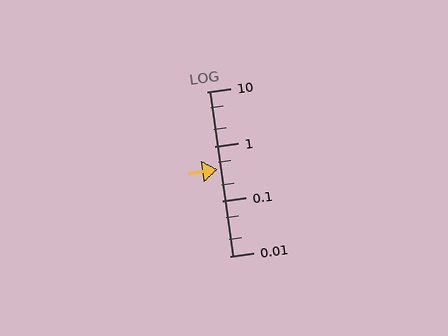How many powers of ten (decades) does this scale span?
The scale spans 3 decades, from 0.01 to 10.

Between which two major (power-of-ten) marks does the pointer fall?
The pointer is between 0.1 and 1.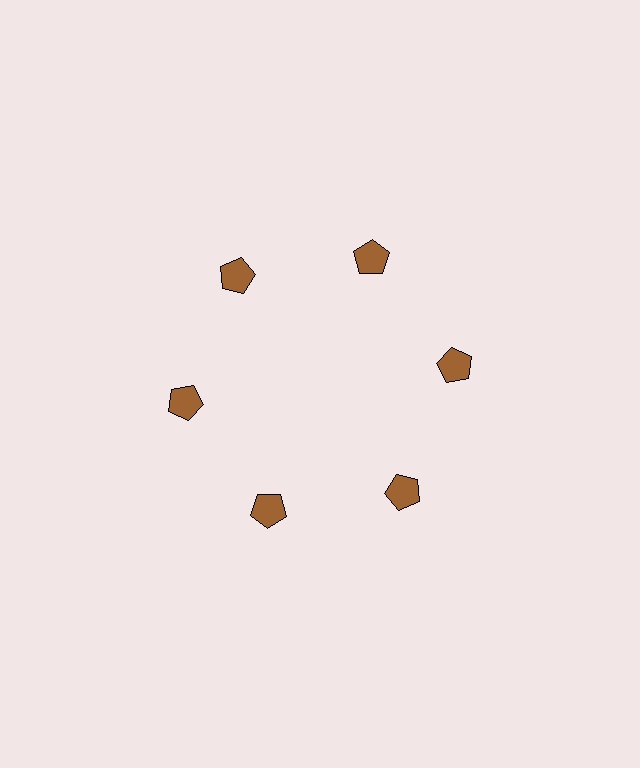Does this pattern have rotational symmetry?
Yes, this pattern has 6-fold rotational symmetry. It looks the same after rotating 60 degrees around the center.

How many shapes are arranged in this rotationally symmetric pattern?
There are 6 shapes, arranged in 6 groups of 1.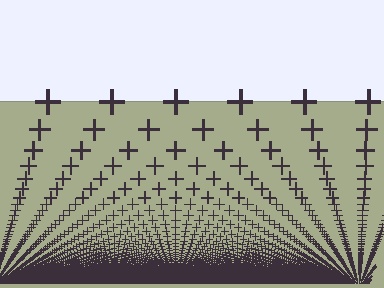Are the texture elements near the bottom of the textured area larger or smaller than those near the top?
Smaller. The gradient is inverted — elements near the bottom are smaller and denser.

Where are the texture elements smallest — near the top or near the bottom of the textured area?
Near the bottom.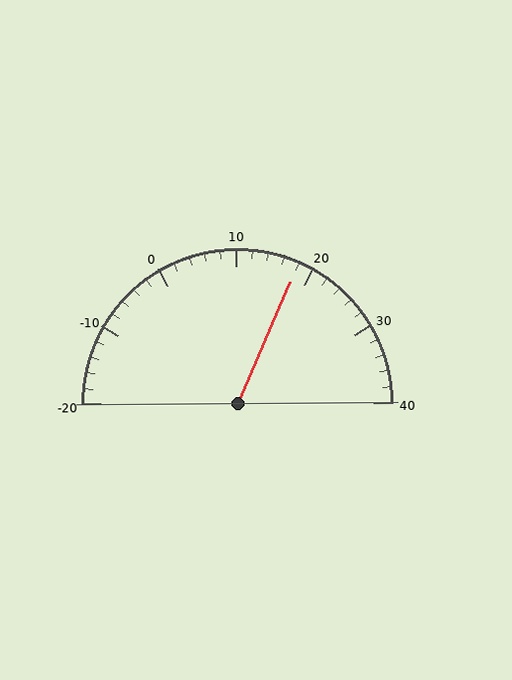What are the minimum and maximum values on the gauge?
The gauge ranges from -20 to 40.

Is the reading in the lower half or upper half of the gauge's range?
The reading is in the upper half of the range (-20 to 40).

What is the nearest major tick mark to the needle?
The nearest major tick mark is 20.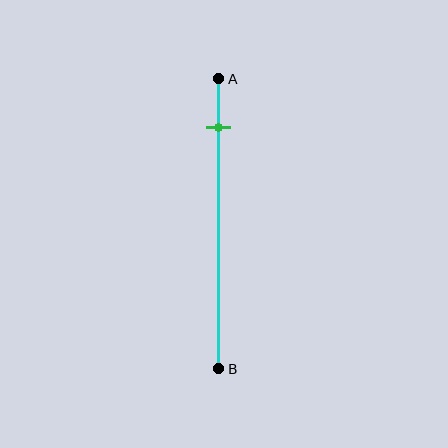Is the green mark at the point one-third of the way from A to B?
No, the mark is at about 15% from A, not at the 33% one-third point.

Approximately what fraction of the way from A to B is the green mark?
The green mark is approximately 15% of the way from A to B.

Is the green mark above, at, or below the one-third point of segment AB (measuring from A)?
The green mark is above the one-third point of segment AB.